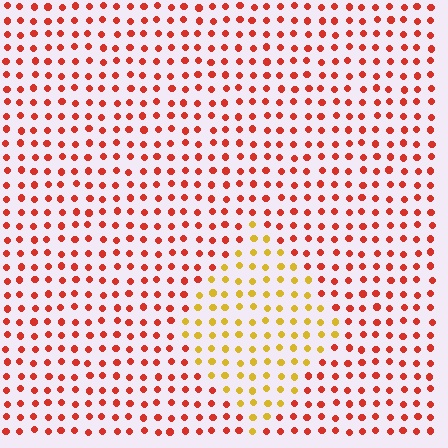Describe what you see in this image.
The image is filled with small red elements in a uniform arrangement. A diamond-shaped region is visible where the elements are tinted to a slightly different hue, forming a subtle color boundary.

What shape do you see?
I see a diamond.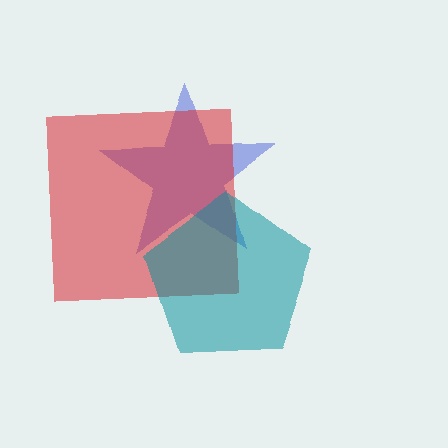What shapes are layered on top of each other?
The layered shapes are: a blue star, a red square, a teal pentagon.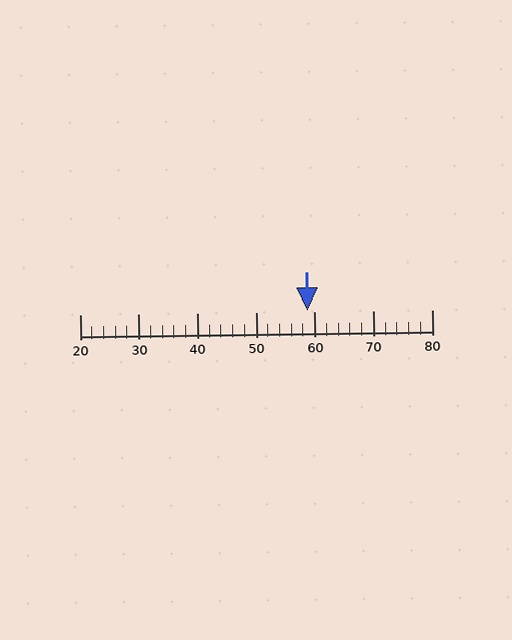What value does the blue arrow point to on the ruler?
The blue arrow points to approximately 59.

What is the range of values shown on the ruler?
The ruler shows values from 20 to 80.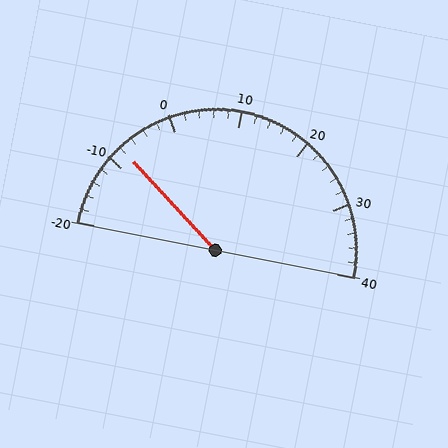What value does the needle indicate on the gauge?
The needle indicates approximately -8.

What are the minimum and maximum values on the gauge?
The gauge ranges from -20 to 40.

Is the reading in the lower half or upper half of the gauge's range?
The reading is in the lower half of the range (-20 to 40).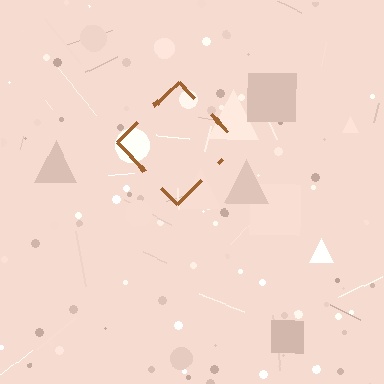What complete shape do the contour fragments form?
The contour fragments form a diamond.